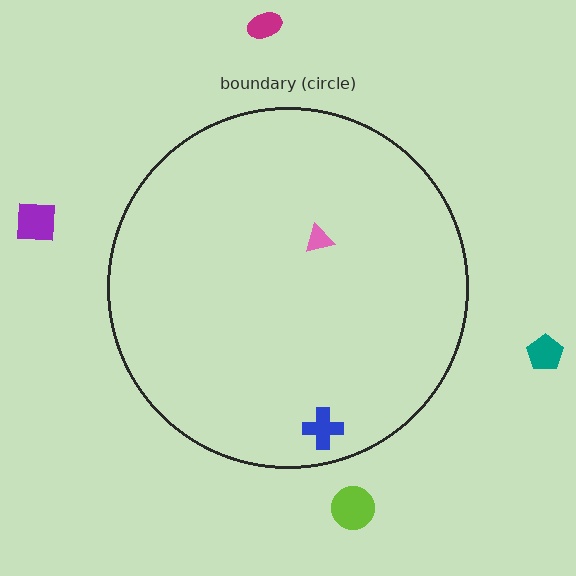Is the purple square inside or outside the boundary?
Outside.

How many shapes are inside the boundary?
2 inside, 4 outside.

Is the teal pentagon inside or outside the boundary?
Outside.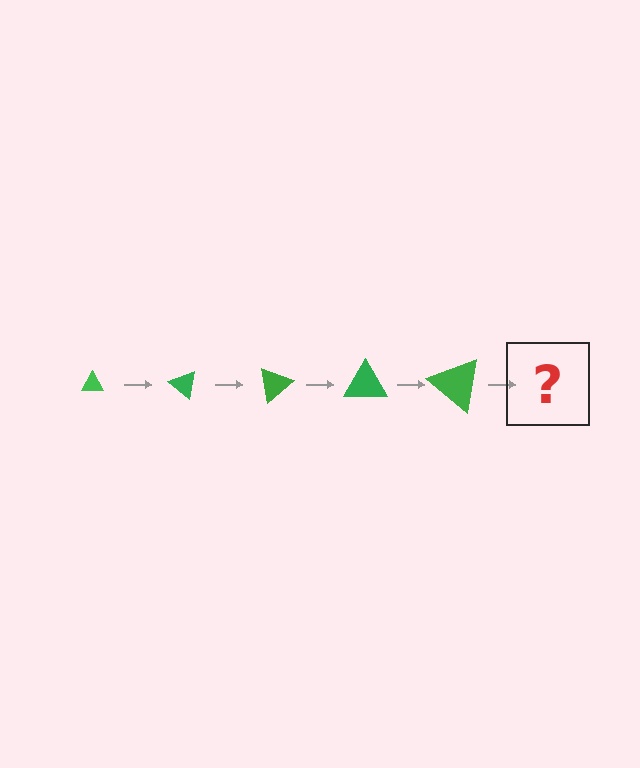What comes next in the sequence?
The next element should be a triangle, larger than the previous one and rotated 200 degrees from the start.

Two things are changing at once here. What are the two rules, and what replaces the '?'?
The two rules are that the triangle grows larger each step and it rotates 40 degrees each step. The '?' should be a triangle, larger than the previous one and rotated 200 degrees from the start.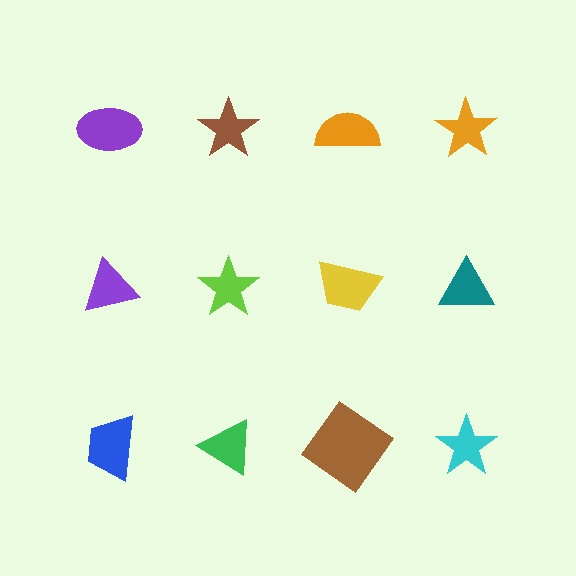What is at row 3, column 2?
A green triangle.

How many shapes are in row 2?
4 shapes.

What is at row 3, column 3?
A brown diamond.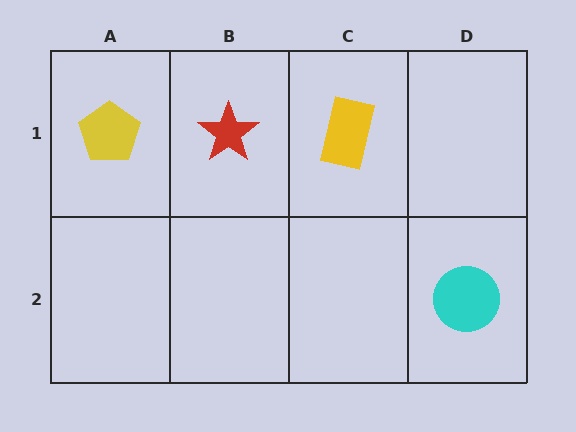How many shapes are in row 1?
3 shapes.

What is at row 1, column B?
A red star.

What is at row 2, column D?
A cyan circle.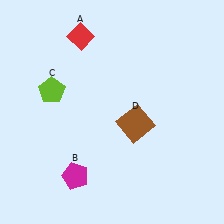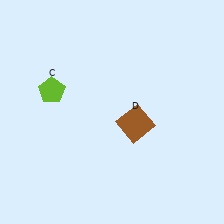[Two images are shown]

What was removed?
The red diamond (A), the magenta pentagon (B) were removed in Image 2.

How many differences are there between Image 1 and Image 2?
There are 2 differences between the two images.